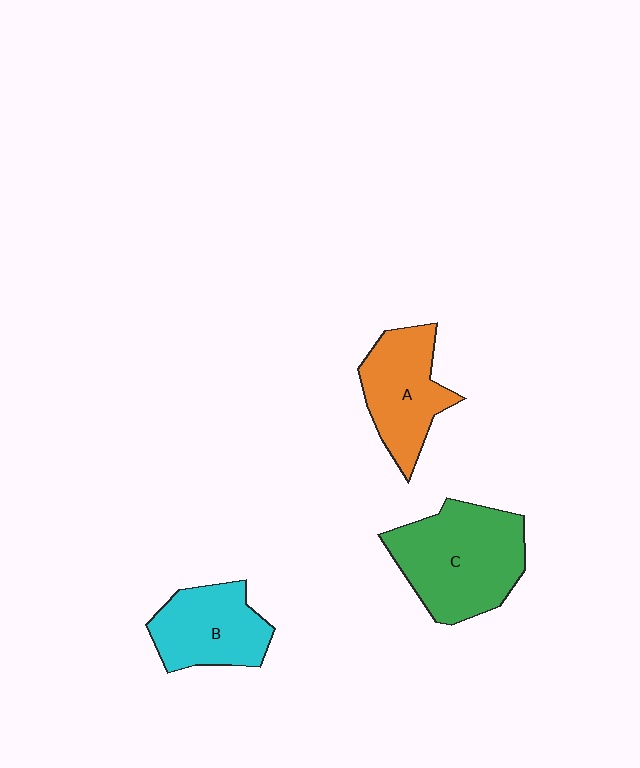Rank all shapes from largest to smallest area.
From largest to smallest: C (green), A (orange), B (cyan).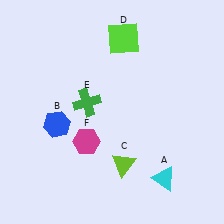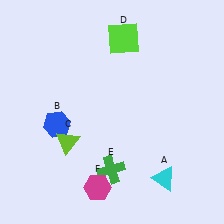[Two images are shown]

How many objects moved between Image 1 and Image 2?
3 objects moved between the two images.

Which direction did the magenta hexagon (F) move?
The magenta hexagon (F) moved down.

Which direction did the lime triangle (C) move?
The lime triangle (C) moved left.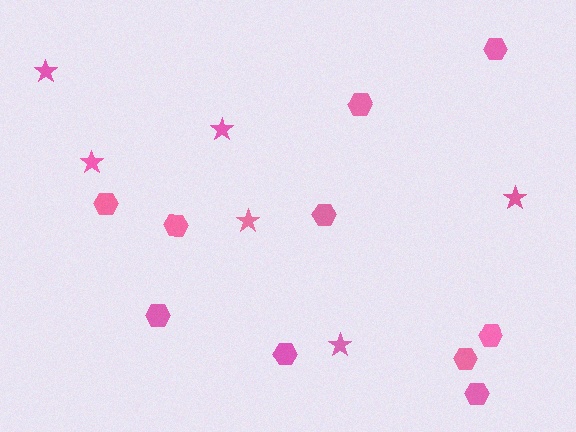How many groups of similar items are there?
There are 2 groups: one group of hexagons (10) and one group of stars (6).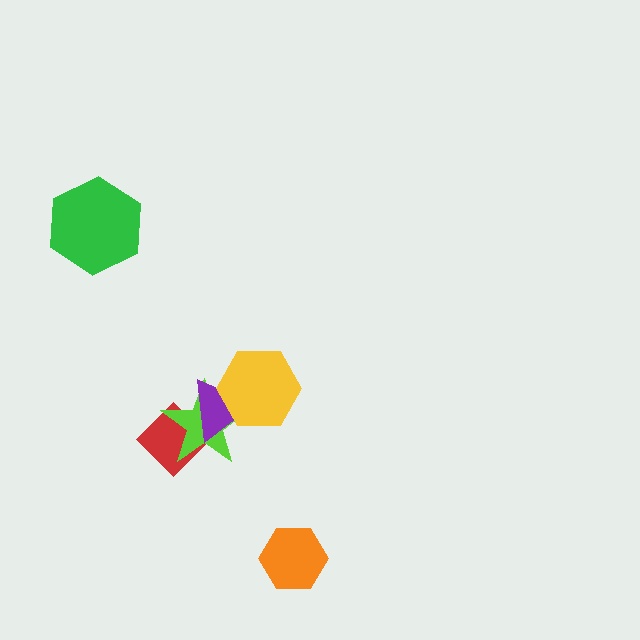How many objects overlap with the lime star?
3 objects overlap with the lime star.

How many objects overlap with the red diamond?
2 objects overlap with the red diamond.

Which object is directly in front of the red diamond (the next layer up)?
The lime star is directly in front of the red diamond.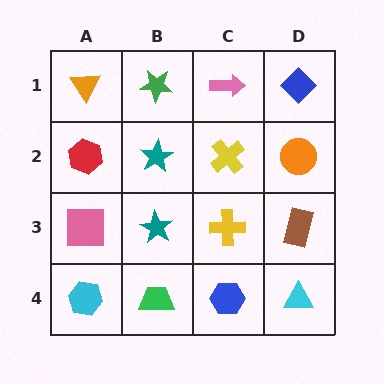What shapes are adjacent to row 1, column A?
A red hexagon (row 2, column A), a green star (row 1, column B).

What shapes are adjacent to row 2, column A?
An orange triangle (row 1, column A), a pink square (row 3, column A), a teal star (row 2, column B).